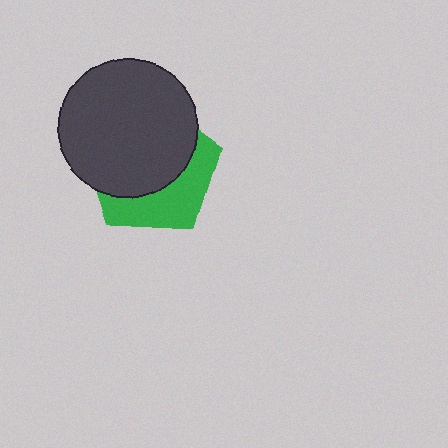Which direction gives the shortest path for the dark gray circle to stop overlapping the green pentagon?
Moving toward the upper-left gives the shortest separation.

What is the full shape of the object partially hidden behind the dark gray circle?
The partially hidden object is a green pentagon.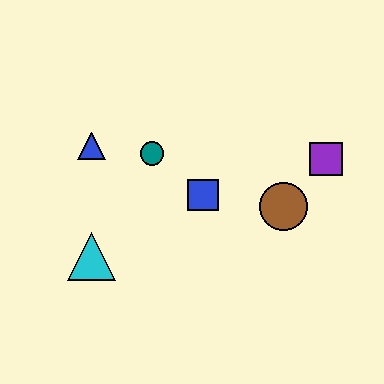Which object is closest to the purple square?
The brown circle is closest to the purple square.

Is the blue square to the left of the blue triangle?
No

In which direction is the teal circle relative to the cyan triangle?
The teal circle is above the cyan triangle.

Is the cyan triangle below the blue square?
Yes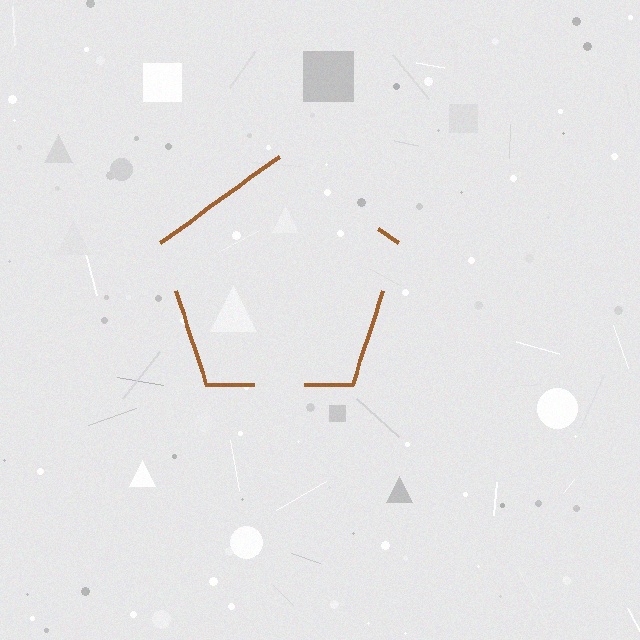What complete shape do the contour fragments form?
The contour fragments form a pentagon.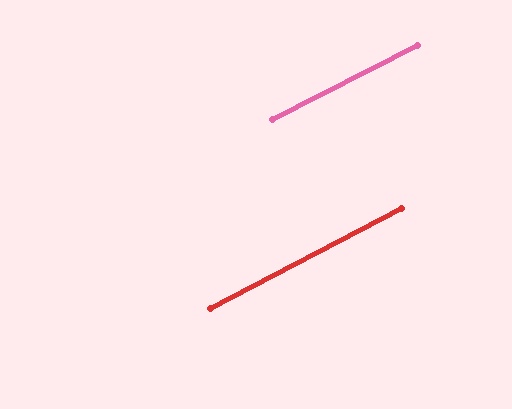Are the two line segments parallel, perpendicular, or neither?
Parallel — their directions differ by only 0.5°.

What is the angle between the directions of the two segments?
Approximately 0 degrees.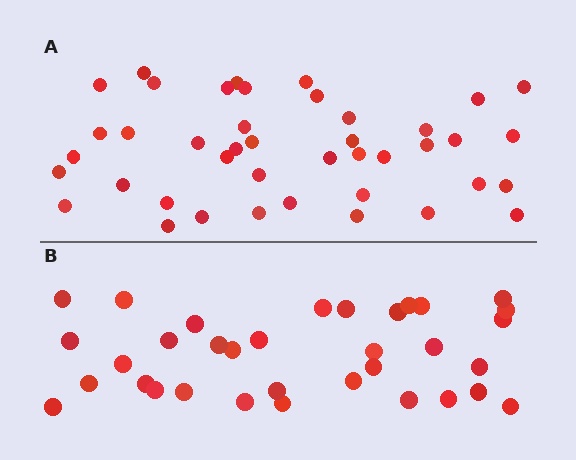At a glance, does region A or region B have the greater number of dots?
Region A (the top region) has more dots.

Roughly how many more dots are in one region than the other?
Region A has roughly 8 or so more dots than region B.